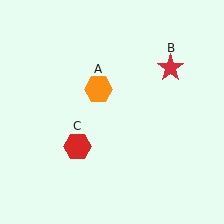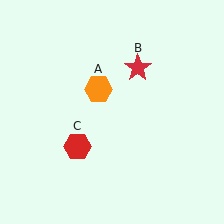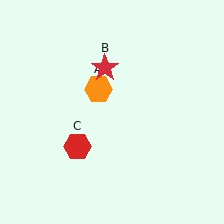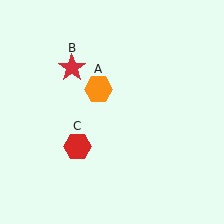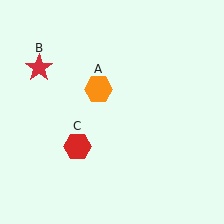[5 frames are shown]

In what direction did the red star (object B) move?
The red star (object B) moved left.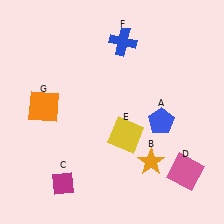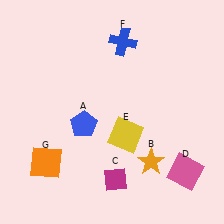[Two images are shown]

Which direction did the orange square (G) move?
The orange square (G) moved down.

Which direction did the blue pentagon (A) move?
The blue pentagon (A) moved left.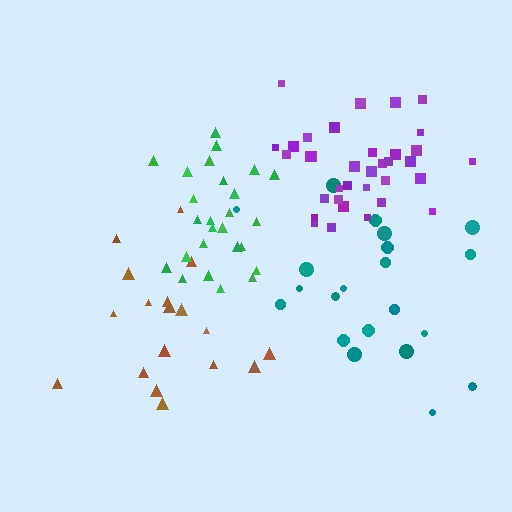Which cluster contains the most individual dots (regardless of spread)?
Purple (35).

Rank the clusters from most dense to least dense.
green, purple, brown, teal.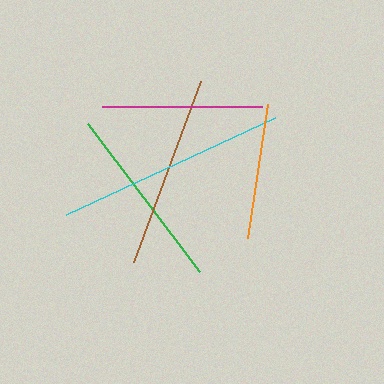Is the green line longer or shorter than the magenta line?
The green line is longer than the magenta line.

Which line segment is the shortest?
The orange line is the shortest at approximately 135 pixels.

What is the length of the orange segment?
The orange segment is approximately 135 pixels long.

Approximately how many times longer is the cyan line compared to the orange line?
The cyan line is approximately 1.7 times the length of the orange line.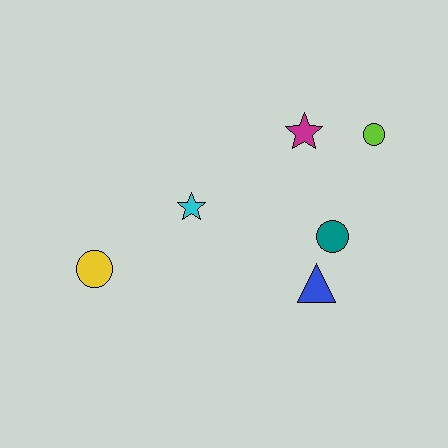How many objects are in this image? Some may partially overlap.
There are 6 objects.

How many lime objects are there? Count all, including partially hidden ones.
There is 1 lime object.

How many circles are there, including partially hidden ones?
There are 3 circles.